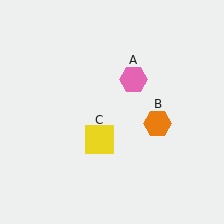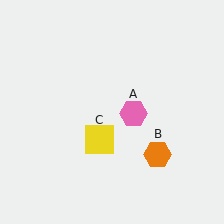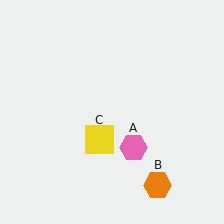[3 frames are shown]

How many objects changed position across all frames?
2 objects changed position: pink hexagon (object A), orange hexagon (object B).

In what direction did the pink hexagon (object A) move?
The pink hexagon (object A) moved down.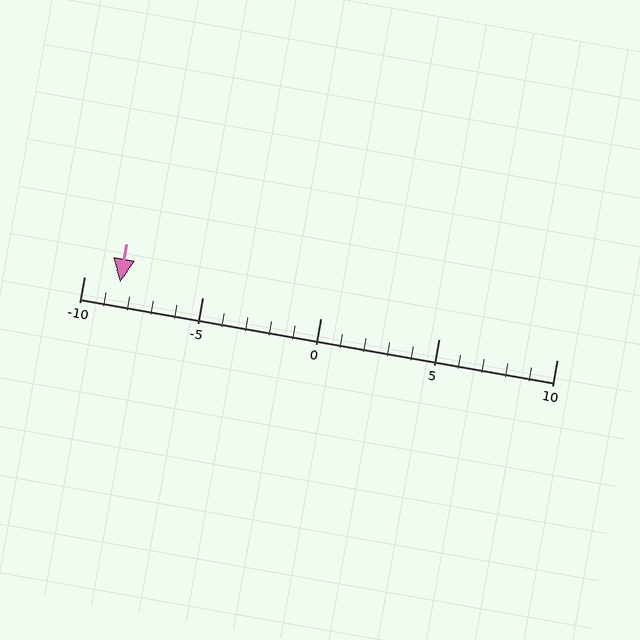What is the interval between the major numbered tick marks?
The major tick marks are spaced 5 units apart.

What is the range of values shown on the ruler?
The ruler shows values from -10 to 10.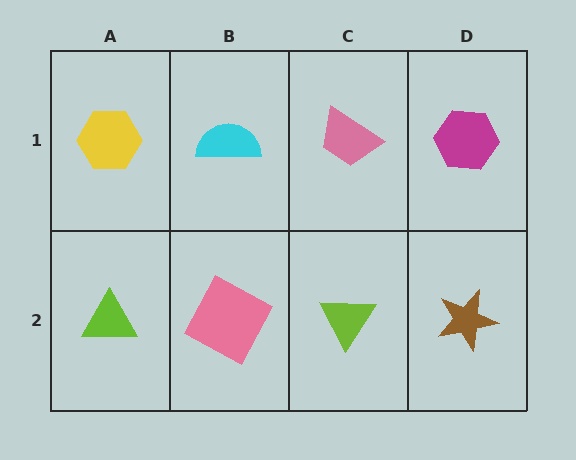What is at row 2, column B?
A pink square.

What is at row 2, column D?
A brown star.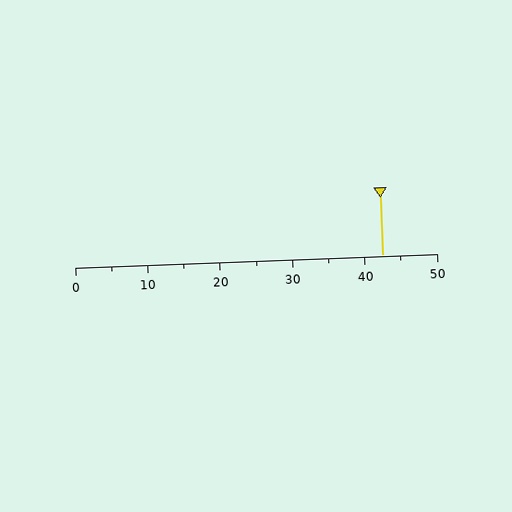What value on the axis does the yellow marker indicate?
The marker indicates approximately 42.5.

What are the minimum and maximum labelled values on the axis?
The axis runs from 0 to 50.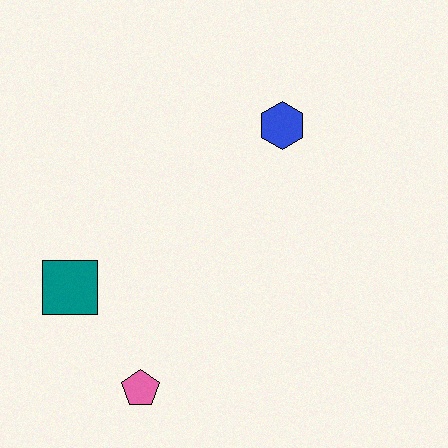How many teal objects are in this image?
There is 1 teal object.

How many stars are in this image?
There are no stars.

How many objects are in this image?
There are 3 objects.